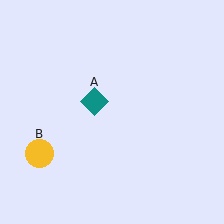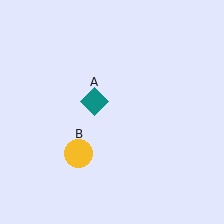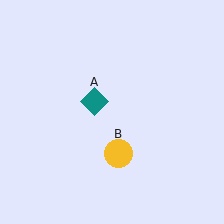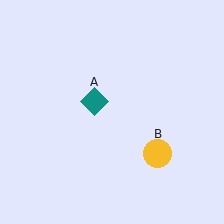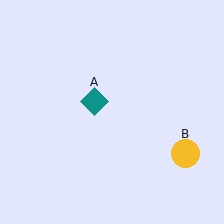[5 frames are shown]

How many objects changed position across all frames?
1 object changed position: yellow circle (object B).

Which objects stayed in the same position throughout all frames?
Teal diamond (object A) remained stationary.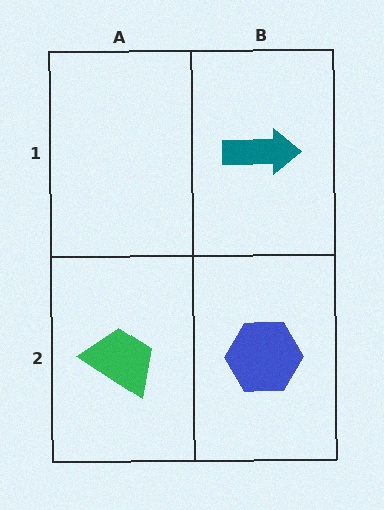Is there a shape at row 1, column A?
No, that cell is empty.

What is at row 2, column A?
A green trapezoid.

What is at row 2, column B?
A blue hexagon.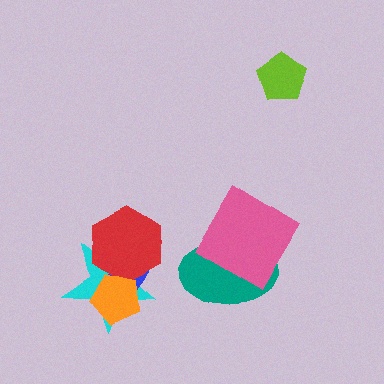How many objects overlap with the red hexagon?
3 objects overlap with the red hexagon.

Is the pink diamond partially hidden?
No, no other shape covers it.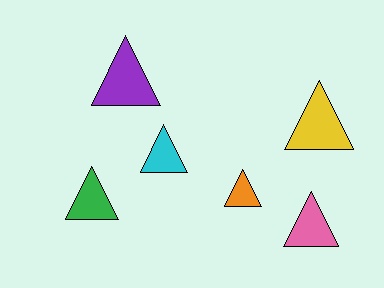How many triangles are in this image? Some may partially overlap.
There are 6 triangles.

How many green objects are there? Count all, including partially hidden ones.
There is 1 green object.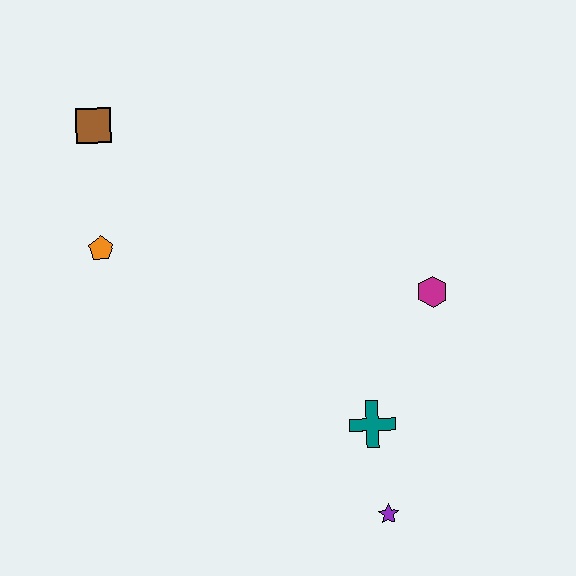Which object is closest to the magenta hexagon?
The teal cross is closest to the magenta hexagon.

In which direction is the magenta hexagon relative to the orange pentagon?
The magenta hexagon is to the right of the orange pentagon.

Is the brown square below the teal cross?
No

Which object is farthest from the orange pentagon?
The purple star is farthest from the orange pentagon.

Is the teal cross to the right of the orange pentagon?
Yes